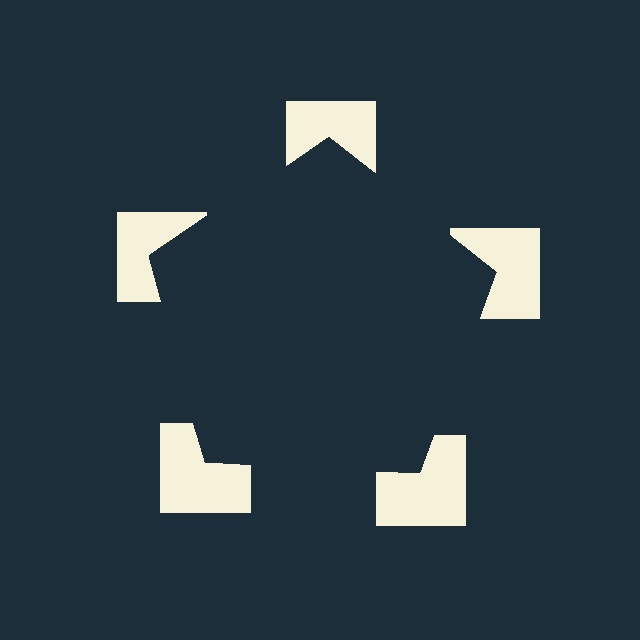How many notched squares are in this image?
There are 5 — one at each vertex of the illusory pentagon.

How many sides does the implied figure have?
5 sides.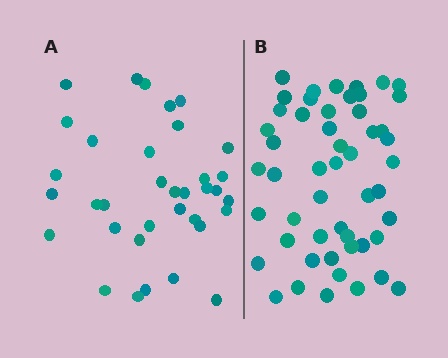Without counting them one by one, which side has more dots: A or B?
Region B (the right region) has more dots.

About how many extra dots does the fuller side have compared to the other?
Region B has approximately 15 more dots than region A.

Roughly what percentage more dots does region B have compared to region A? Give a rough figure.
About 45% more.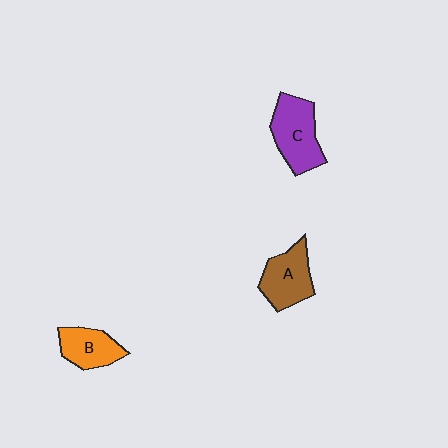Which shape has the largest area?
Shape C (purple).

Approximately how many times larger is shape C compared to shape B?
Approximately 1.4 times.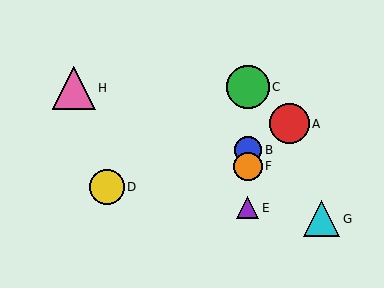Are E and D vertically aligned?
No, E is at x≈248 and D is at x≈107.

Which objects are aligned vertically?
Objects B, C, E, F are aligned vertically.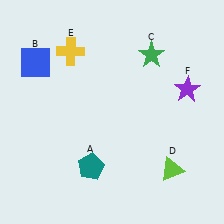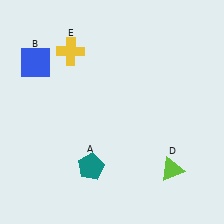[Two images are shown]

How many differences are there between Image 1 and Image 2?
There are 2 differences between the two images.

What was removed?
The green star (C), the purple star (F) were removed in Image 2.